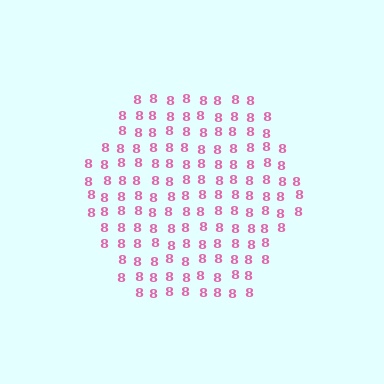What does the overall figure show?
The overall figure shows a hexagon.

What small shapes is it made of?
It is made of small digit 8's.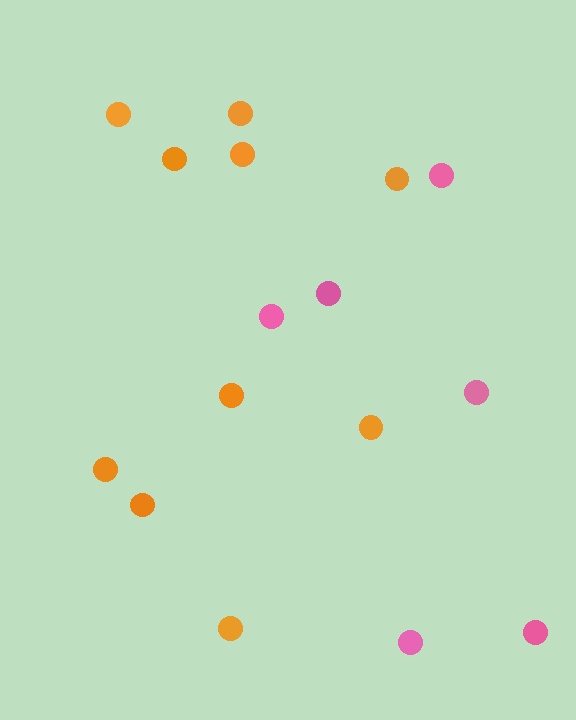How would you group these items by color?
There are 2 groups: one group of pink circles (6) and one group of orange circles (10).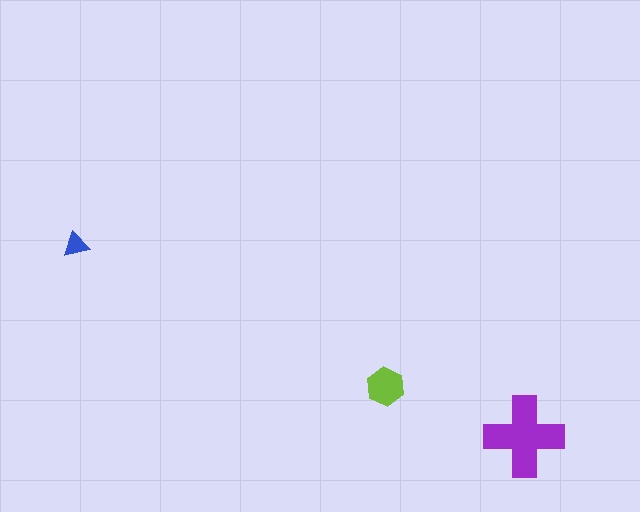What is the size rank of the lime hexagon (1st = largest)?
2nd.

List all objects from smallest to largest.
The blue triangle, the lime hexagon, the purple cross.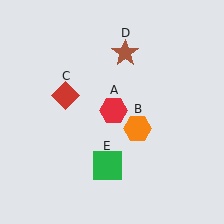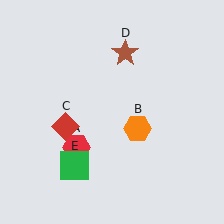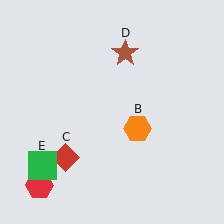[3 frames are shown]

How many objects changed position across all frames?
3 objects changed position: red hexagon (object A), red diamond (object C), green square (object E).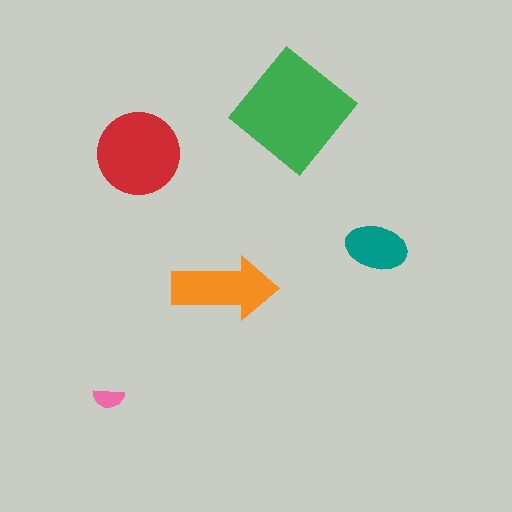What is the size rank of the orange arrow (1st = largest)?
3rd.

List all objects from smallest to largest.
The pink semicircle, the teal ellipse, the orange arrow, the red circle, the green diamond.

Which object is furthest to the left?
The pink semicircle is leftmost.